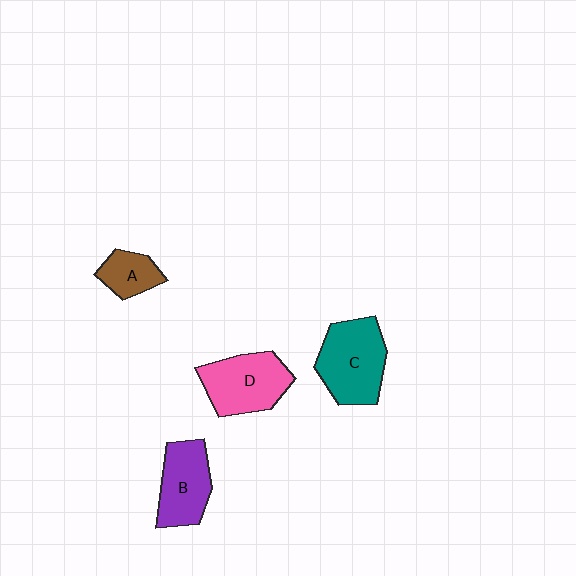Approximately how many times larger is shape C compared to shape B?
Approximately 1.3 times.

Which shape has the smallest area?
Shape A (brown).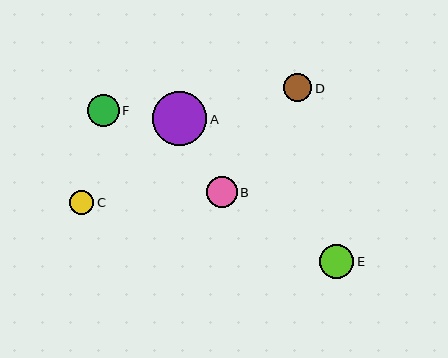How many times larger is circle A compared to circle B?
Circle A is approximately 1.8 times the size of circle B.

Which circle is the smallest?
Circle C is the smallest with a size of approximately 24 pixels.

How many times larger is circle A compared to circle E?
Circle A is approximately 1.6 times the size of circle E.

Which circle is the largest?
Circle A is the largest with a size of approximately 55 pixels.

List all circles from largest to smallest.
From largest to smallest: A, E, F, B, D, C.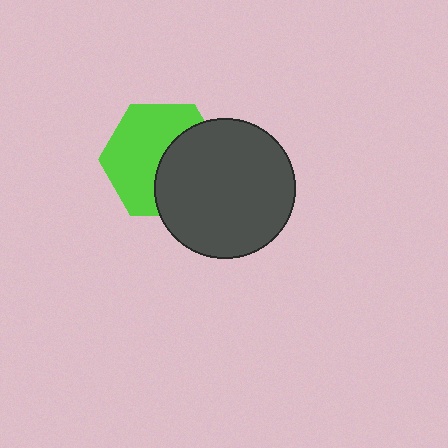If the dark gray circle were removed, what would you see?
You would see the complete lime hexagon.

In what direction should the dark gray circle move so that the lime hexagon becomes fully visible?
The dark gray circle should move right. That is the shortest direction to clear the overlap and leave the lime hexagon fully visible.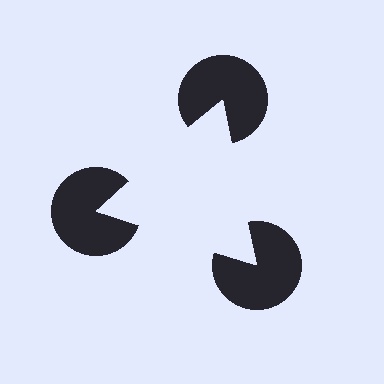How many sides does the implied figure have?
3 sides.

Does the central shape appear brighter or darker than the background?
It typically appears slightly brighter than the background, even though no actual brightness change is drawn.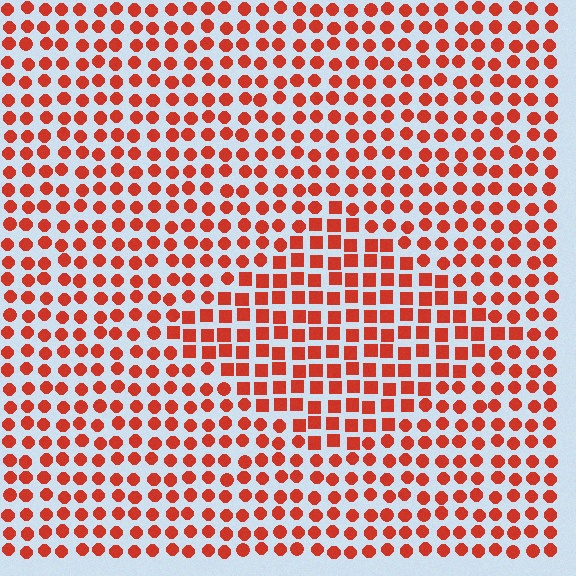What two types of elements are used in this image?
The image uses squares inside the diamond region and circles outside it.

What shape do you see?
I see a diamond.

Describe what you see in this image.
The image is filled with small red elements arranged in a uniform grid. A diamond-shaped region contains squares, while the surrounding area contains circles. The boundary is defined purely by the change in element shape.